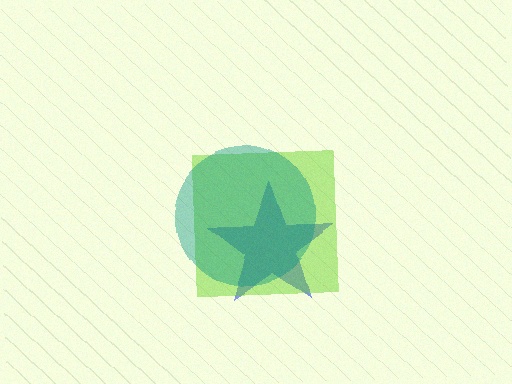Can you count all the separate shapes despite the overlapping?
Yes, there are 3 separate shapes.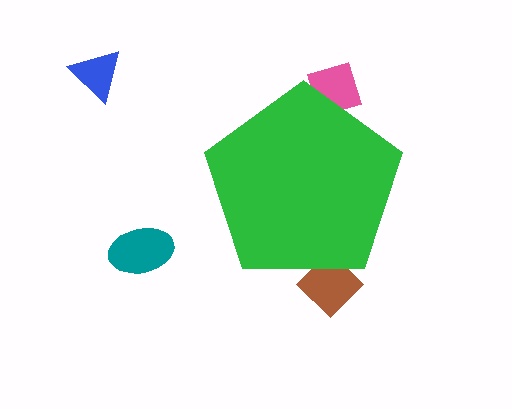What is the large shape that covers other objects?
A green pentagon.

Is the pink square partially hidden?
Yes, the pink square is partially hidden behind the green pentagon.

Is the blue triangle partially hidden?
No, the blue triangle is fully visible.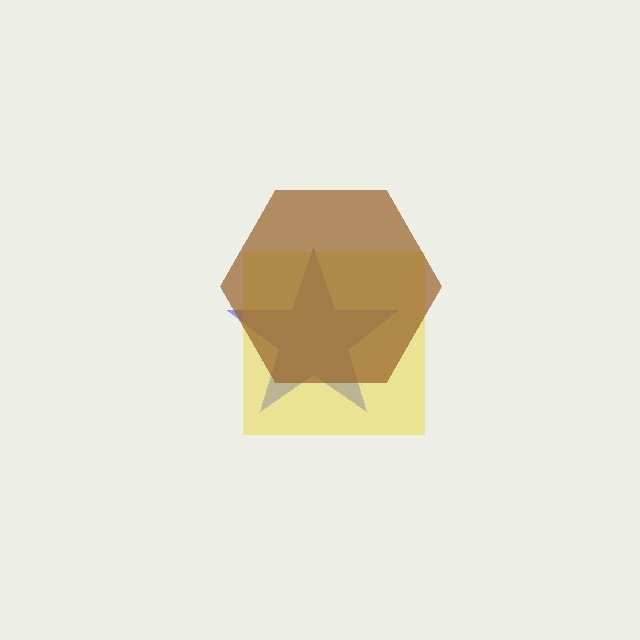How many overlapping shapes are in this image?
There are 3 overlapping shapes in the image.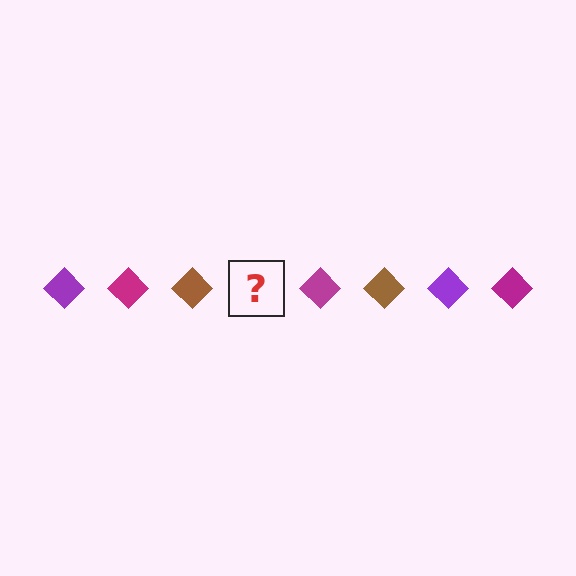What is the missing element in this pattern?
The missing element is a purple diamond.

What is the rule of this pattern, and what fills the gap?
The rule is that the pattern cycles through purple, magenta, brown diamonds. The gap should be filled with a purple diamond.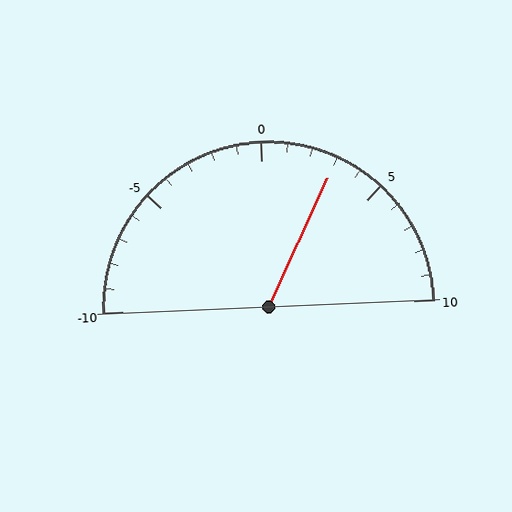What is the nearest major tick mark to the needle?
The nearest major tick mark is 5.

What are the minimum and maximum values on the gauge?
The gauge ranges from -10 to 10.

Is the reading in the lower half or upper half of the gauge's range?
The reading is in the upper half of the range (-10 to 10).